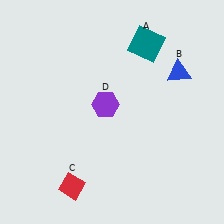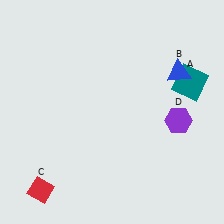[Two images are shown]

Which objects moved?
The objects that moved are: the teal square (A), the red diamond (C), the purple hexagon (D).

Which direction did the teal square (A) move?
The teal square (A) moved right.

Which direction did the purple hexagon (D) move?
The purple hexagon (D) moved right.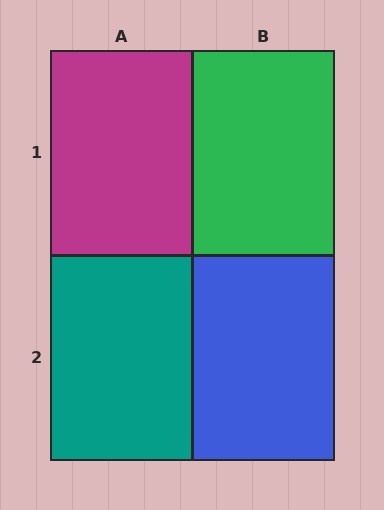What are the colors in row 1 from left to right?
Magenta, green.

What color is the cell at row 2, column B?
Blue.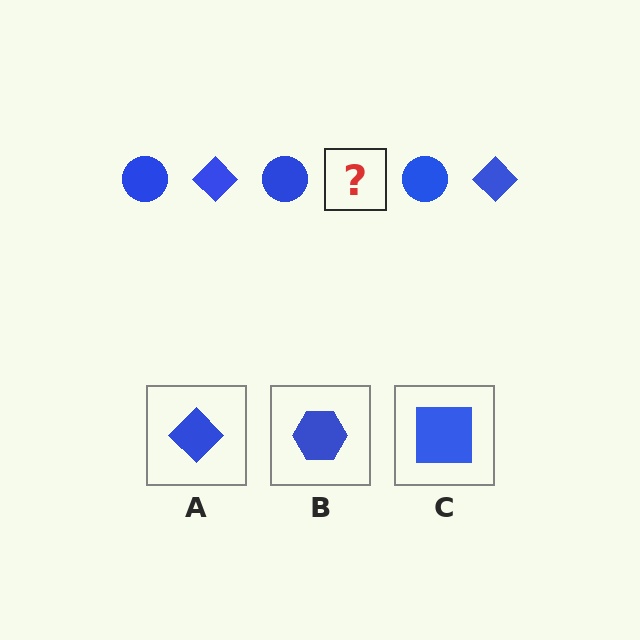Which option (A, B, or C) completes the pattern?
A.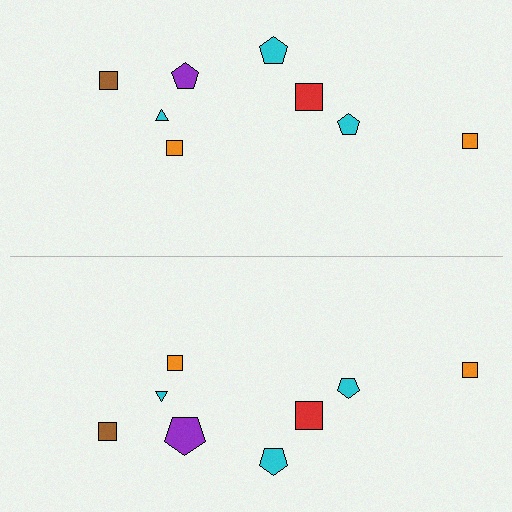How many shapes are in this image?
There are 16 shapes in this image.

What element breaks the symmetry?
The purple pentagon on the bottom side has a different size than its mirror counterpart.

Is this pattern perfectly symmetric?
No, the pattern is not perfectly symmetric. The purple pentagon on the bottom side has a different size than its mirror counterpart.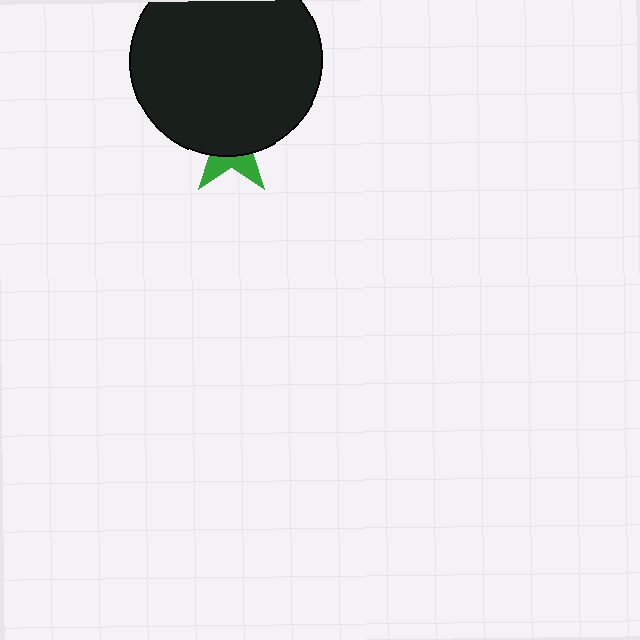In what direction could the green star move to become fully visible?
The green star could move down. That would shift it out from behind the black circle entirely.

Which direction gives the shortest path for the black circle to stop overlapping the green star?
Moving up gives the shortest separation.